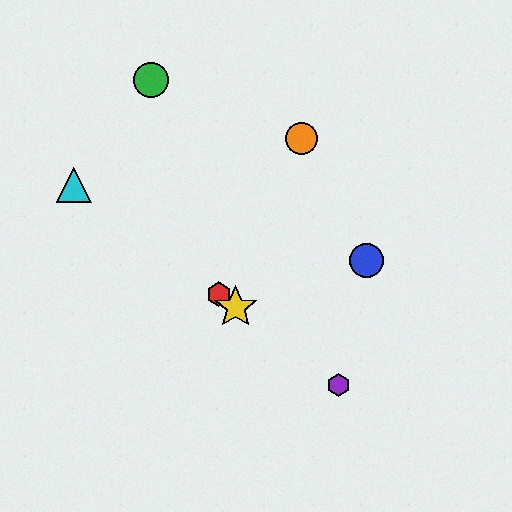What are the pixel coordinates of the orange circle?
The orange circle is at (302, 138).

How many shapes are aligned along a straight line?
4 shapes (the red hexagon, the yellow star, the purple hexagon, the cyan triangle) are aligned along a straight line.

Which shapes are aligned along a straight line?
The red hexagon, the yellow star, the purple hexagon, the cyan triangle are aligned along a straight line.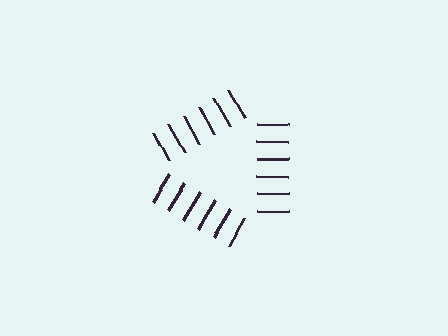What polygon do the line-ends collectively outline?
An illusory triangle — the line segments terminate on its edges but no continuous stroke is drawn.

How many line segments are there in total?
18 — 6 along each of the 3 edges.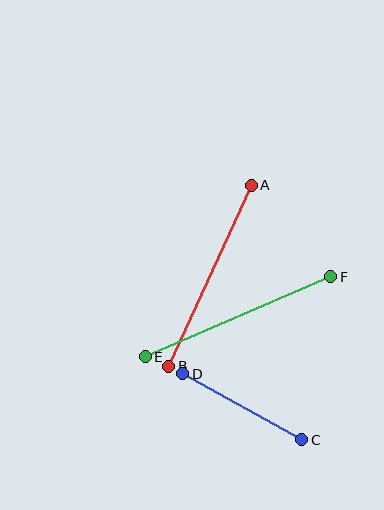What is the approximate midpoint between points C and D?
The midpoint is at approximately (242, 407) pixels.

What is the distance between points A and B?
The distance is approximately 199 pixels.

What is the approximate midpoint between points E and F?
The midpoint is at approximately (238, 317) pixels.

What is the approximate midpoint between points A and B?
The midpoint is at approximately (210, 276) pixels.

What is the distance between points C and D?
The distance is approximately 136 pixels.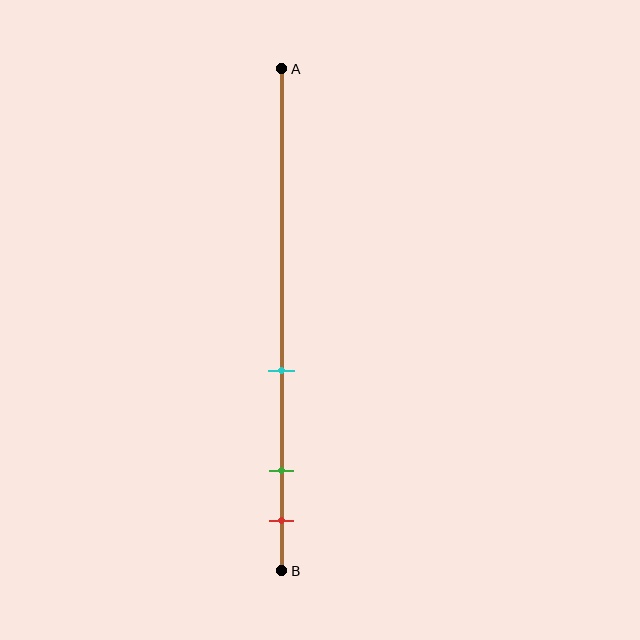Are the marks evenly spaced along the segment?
No, the marks are not evenly spaced.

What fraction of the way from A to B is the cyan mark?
The cyan mark is approximately 60% (0.6) of the way from A to B.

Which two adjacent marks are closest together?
The green and red marks are the closest adjacent pair.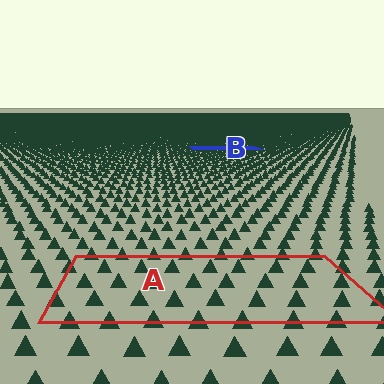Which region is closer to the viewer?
Region A is closer. The texture elements there are larger and more spread out.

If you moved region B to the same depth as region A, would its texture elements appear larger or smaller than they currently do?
They would appear larger. At a closer depth, the same texture elements are projected at a bigger on-screen size.